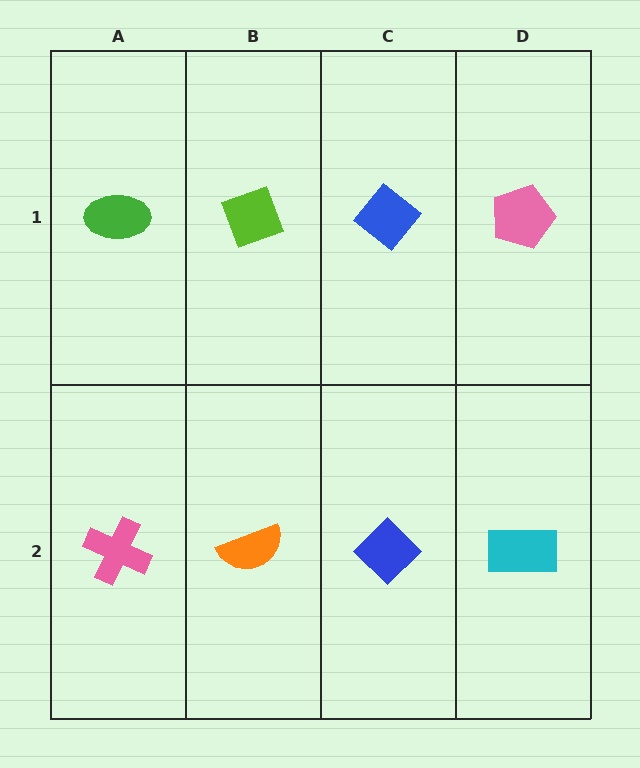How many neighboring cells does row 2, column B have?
3.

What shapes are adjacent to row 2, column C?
A blue diamond (row 1, column C), an orange semicircle (row 2, column B), a cyan rectangle (row 2, column D).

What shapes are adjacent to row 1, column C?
A blue diamond (row 2, column C), a lime diamond (row 1, column B), a pink pentagon (row 1, column D).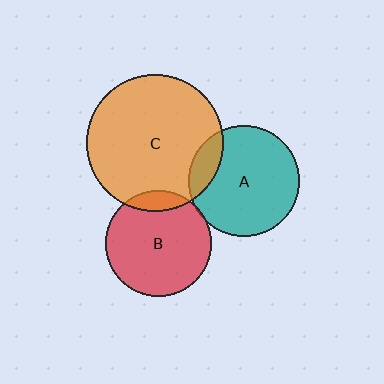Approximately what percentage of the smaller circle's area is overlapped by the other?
Approximately 10%.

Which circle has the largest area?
Circle C (orange).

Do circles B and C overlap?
Yes.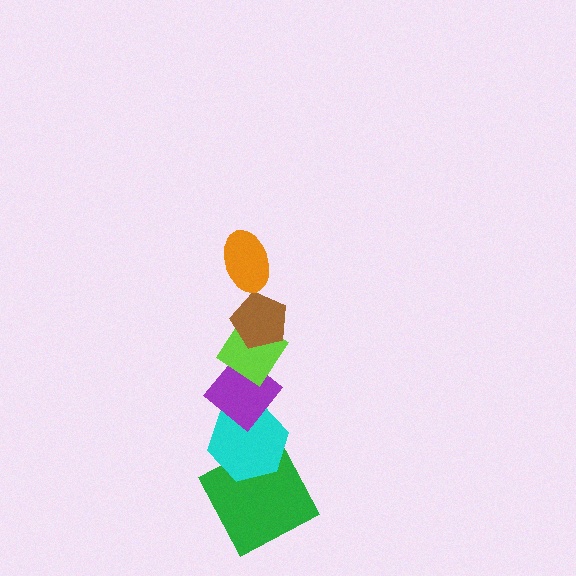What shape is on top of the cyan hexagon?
The purple diamond is on top of the cyan hexagon.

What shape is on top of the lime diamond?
The brown pentagon is on top of the lime diamond.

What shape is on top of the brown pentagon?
The orange ellipse is on top of the brown pentagon.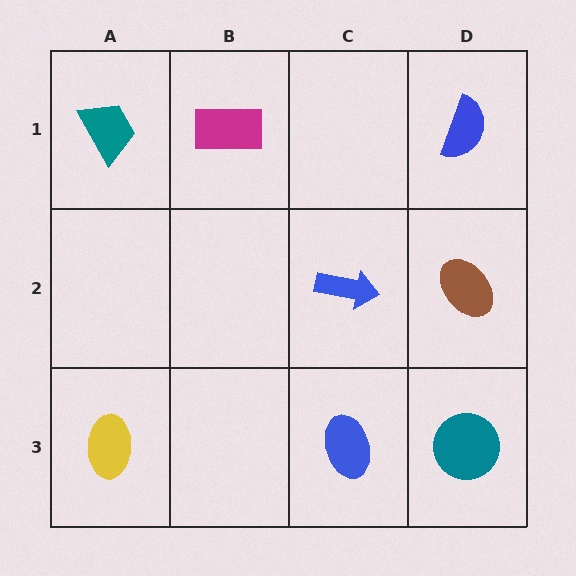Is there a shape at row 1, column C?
No, that cell is empty.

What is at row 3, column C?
A blue ellipse.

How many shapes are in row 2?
2 shapes.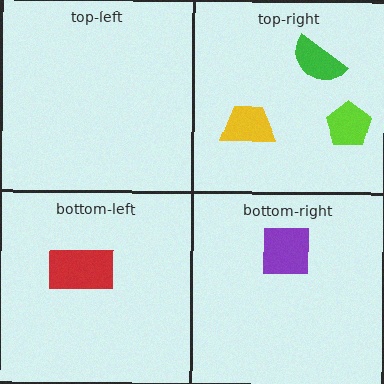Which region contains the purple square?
The bottom-right region.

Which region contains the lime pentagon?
The top-right region.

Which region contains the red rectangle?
The bottom-left region.